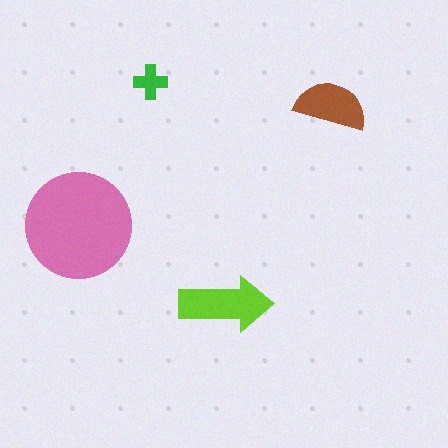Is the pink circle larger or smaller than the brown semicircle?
Larger.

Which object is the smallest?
The green cross.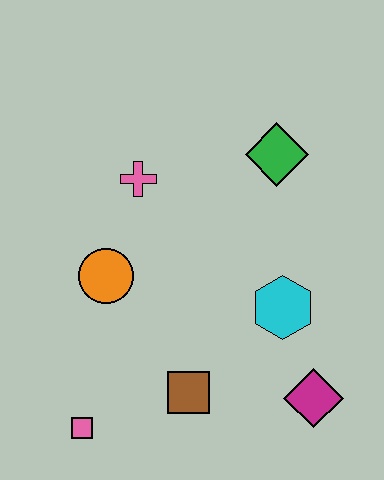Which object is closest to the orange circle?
The pink cross is closest to the orange circle.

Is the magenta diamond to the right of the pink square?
Yes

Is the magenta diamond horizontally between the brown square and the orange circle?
No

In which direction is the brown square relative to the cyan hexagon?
The brown square is to the left of the cyan hexagon.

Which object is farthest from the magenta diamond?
The pink cross is farthest from the magenta diamond.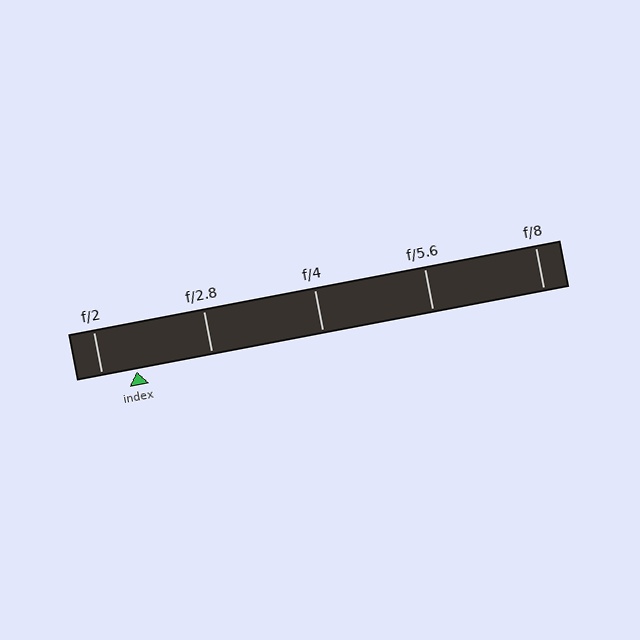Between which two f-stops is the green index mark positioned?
The index mark is between f/2 and f/2.8.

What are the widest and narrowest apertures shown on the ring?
The widest aperture shown is f/2 and the narrowest is f/8.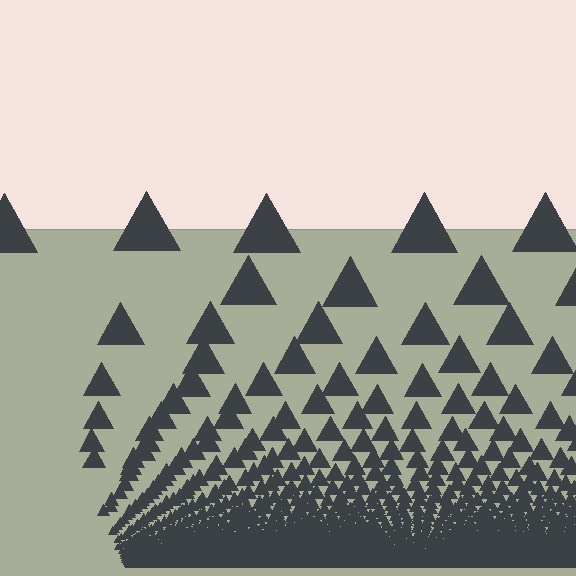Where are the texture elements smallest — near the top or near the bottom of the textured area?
Near the bottom.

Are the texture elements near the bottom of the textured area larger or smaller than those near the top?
Smaller. The gradient is inverted — elements near the bottom are smaller and denser.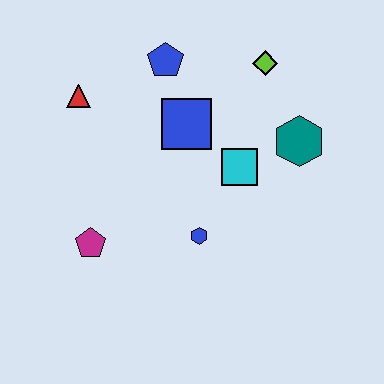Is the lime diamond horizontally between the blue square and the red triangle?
No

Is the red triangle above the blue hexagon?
Yes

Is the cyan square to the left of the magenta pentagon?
No